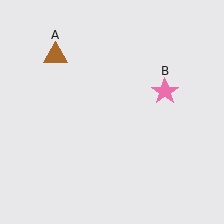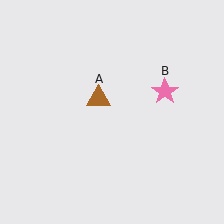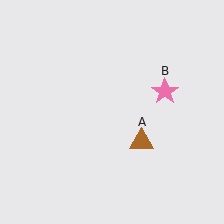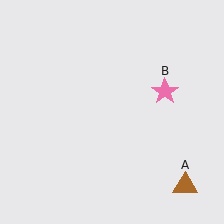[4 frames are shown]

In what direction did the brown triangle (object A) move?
The brown triangle (object A) moved down and to the right.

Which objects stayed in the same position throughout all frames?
Pink star (object B) remained stationary.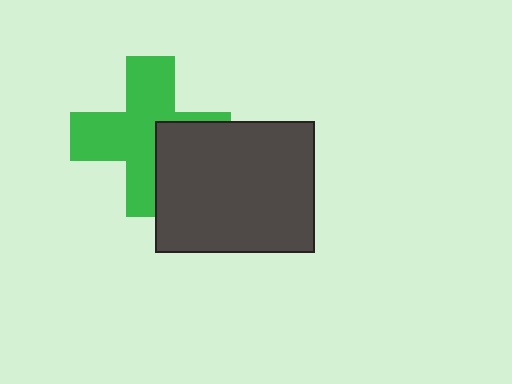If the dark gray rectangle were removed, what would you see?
You would see the complete green cross.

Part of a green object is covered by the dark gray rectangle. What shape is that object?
It is a cross.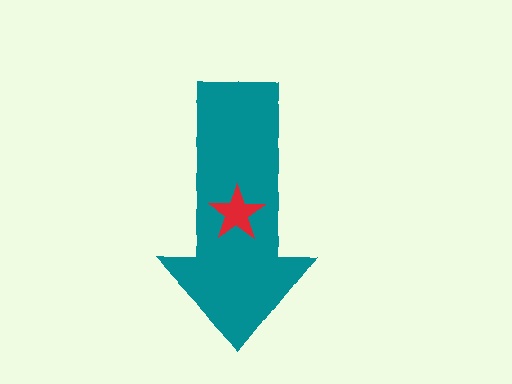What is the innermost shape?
The red star.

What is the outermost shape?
The teal arrow.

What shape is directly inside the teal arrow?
The red star.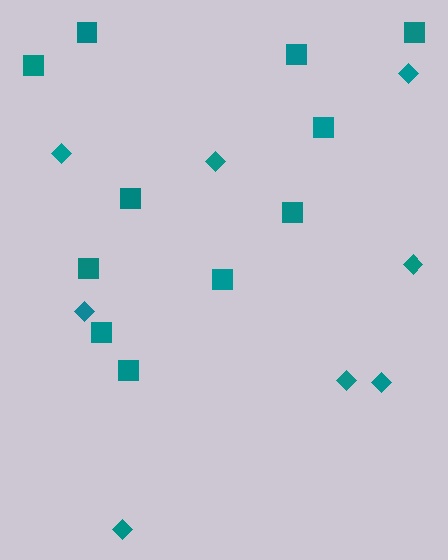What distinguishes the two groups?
There are 2 groups: one group of diamonds (8) and one group of squares (11).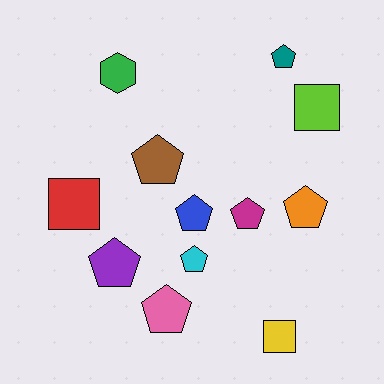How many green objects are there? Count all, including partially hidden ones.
There is 1 green object.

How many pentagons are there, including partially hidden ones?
There are 8 pentagons.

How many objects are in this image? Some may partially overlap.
There are 12 objects.